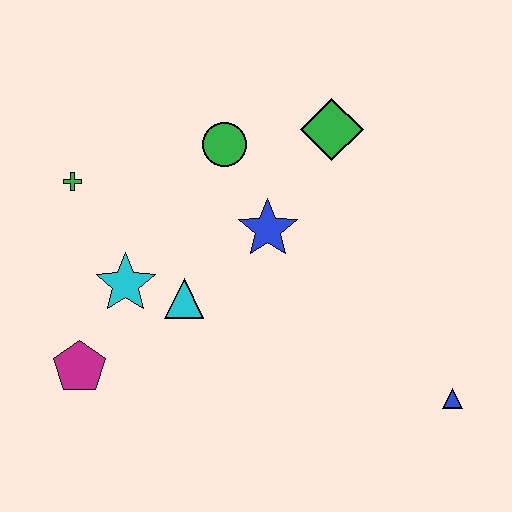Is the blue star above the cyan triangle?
Yes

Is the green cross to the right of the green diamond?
No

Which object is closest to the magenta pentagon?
The cyan star is closest to the magenta pentagon.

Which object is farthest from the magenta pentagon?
The blue triangle is farthest from the magenta pentagon.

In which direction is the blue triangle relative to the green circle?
The blue triangle is below the green circle.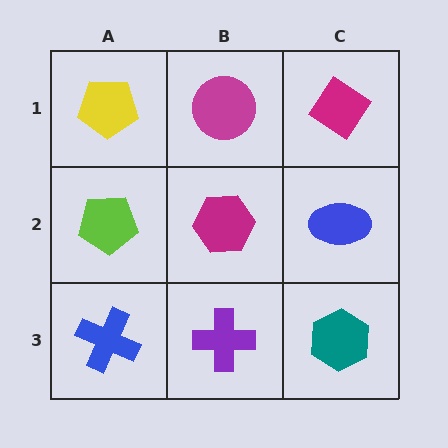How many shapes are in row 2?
3 shapes.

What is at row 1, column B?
A magenta circle.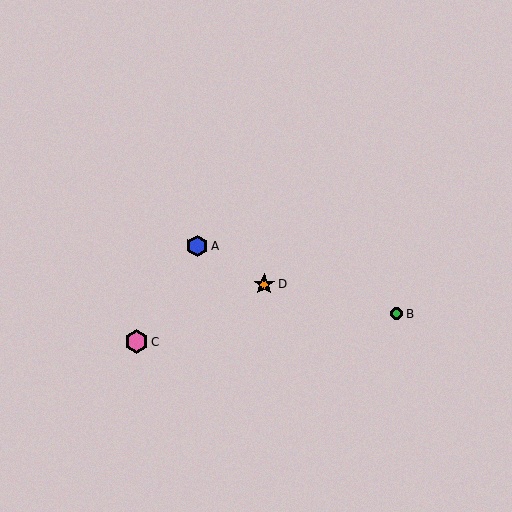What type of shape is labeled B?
Shape B is a green circle.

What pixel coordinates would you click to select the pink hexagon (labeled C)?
Click at (137, 342) to select the pink hexagon C.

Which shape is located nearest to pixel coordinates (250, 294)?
The orange star (labeled D) at (264, 284) is nearest to that location.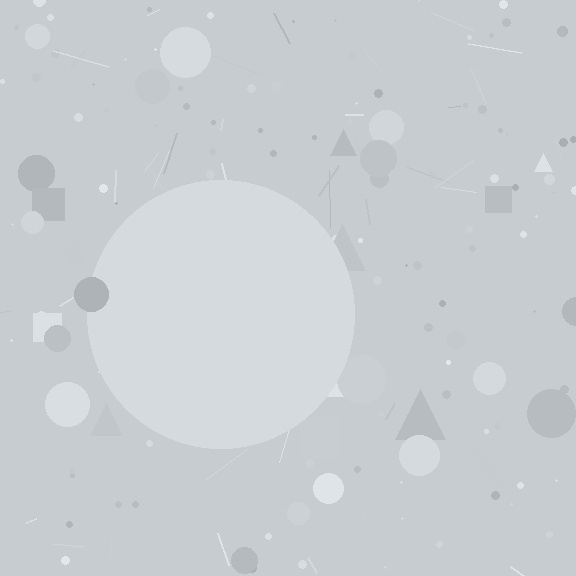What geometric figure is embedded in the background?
A circle is embedded in the background.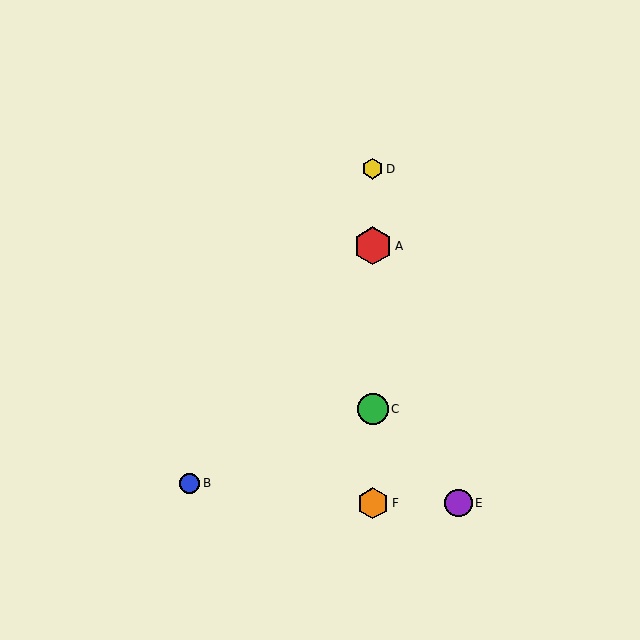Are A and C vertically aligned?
Yes, both are at x≈373.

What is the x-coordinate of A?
Object A is at x≈373.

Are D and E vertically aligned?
No, D is at x≈373 and E is at x≈458.